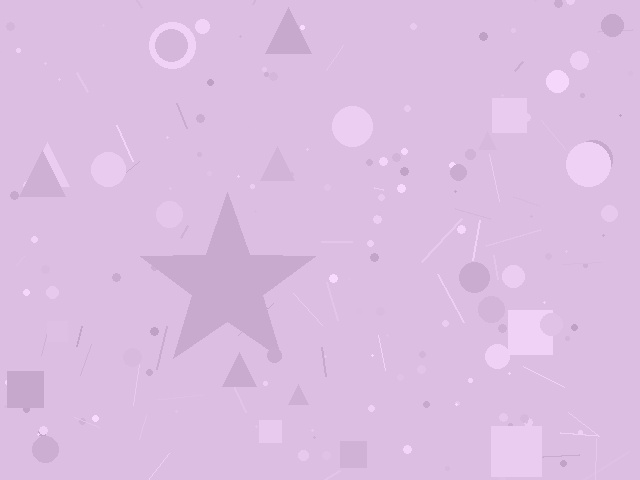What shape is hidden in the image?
A star is hidden in the image.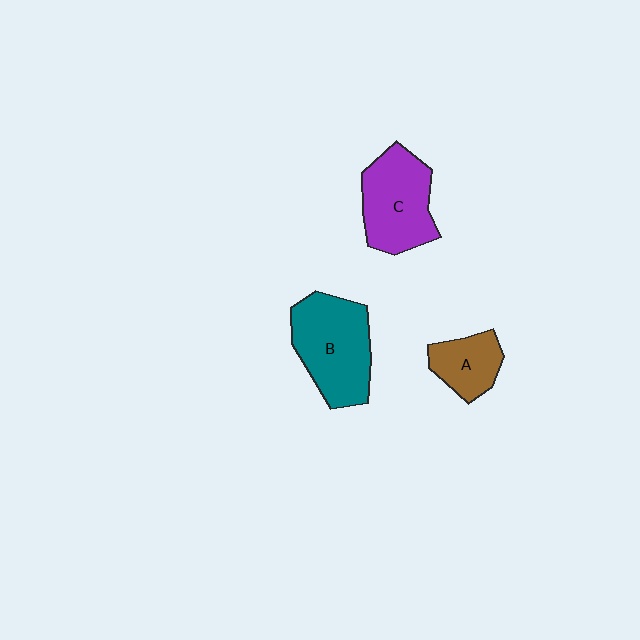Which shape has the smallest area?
Shape A (brown).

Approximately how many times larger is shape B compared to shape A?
Approximately 2.0 times.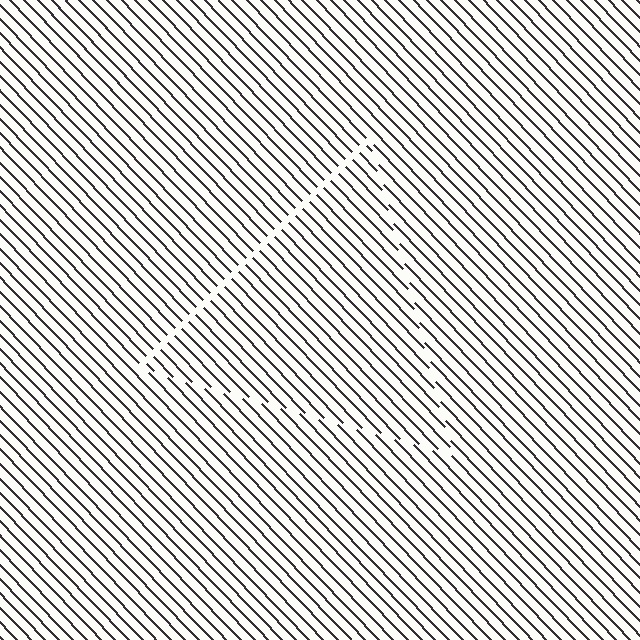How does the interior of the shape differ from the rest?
The interior of the shape contains the same grating, shifted by half a period — the contour is defined by the phase discontinuity where line-ends from the inner and outer gratings abut.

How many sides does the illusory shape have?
3 sides — the line-ends trace a triangle.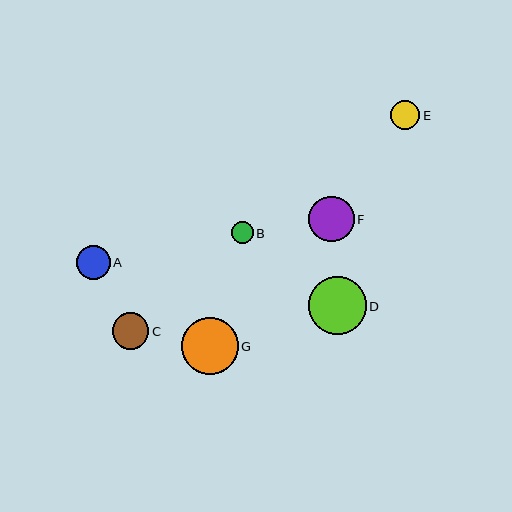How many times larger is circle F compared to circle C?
Circle F is approximately 1.2 times the size of circle C.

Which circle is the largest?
Circle D is the largest with a size of approximately 57 pixels.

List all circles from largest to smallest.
From largest to smallest: D, G, F, C, A, E, B.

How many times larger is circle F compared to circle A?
Circle F is approximately 1.4 times the size of circle A.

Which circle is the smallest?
Circle B is the smallest with a size of approximately 22 pixels.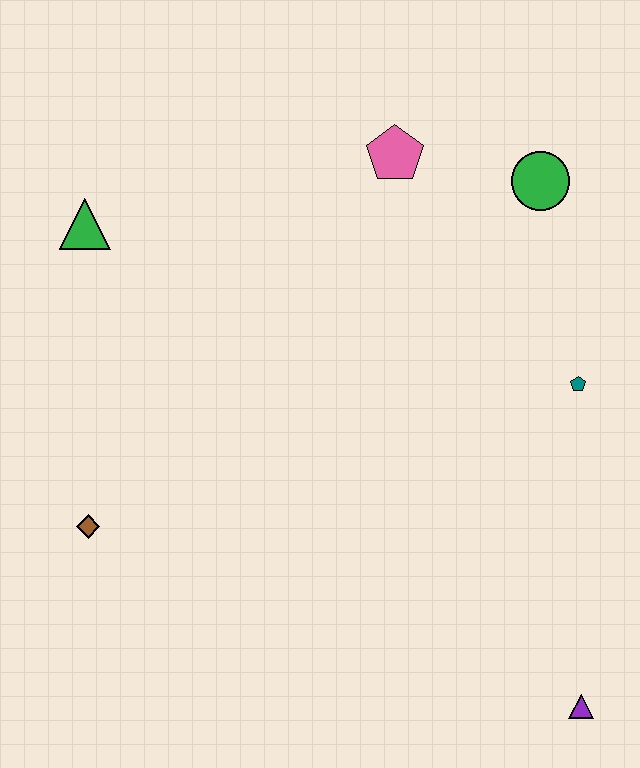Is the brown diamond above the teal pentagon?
No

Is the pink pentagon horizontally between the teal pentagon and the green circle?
No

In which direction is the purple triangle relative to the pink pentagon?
The purple triangle is below the pink pentagon.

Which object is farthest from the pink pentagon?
The purple triangle is farthest from the pink pentagon.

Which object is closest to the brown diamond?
The green triangle is closest to the brown diamond.